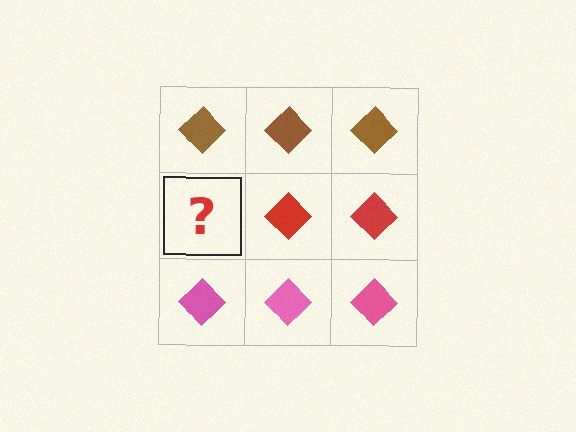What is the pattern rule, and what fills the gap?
The rule is that each row has a consistent color. The gap should be filled with a red diamond.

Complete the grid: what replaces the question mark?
The question mark should be replaced with a red diamond.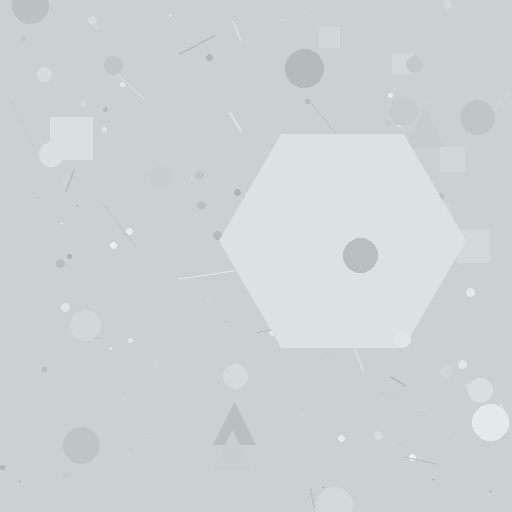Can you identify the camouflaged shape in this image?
The camouflaged shape is a hexagon.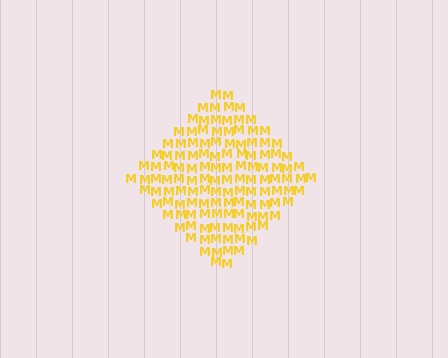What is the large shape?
The large shape is a diamond.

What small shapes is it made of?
It is made of small letter M's.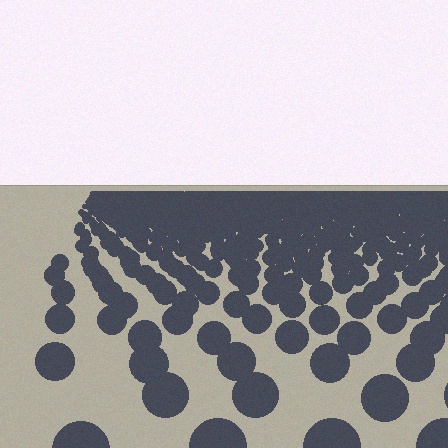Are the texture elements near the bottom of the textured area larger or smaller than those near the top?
Larger. Near the bottom, elements are closer to the viewer and appear at a bigger on-screen size.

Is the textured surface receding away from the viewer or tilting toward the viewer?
The surface is receding away from the viewer. Texture elements get smaller and denser toward the top.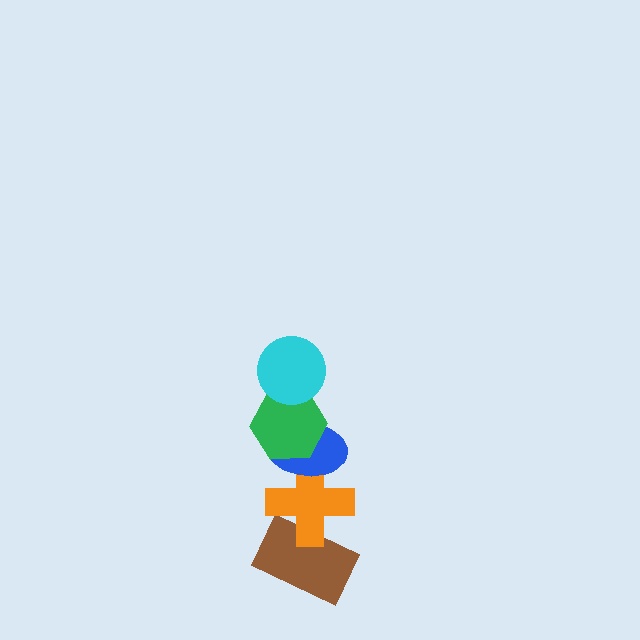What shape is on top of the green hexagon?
The cyan circle is on top of the green hexagon.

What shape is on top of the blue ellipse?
The green hexagon is on top of the blue ellipse.